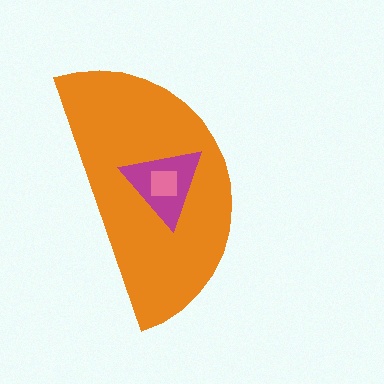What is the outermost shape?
The orange semicircle.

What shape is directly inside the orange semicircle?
The magenta triangle.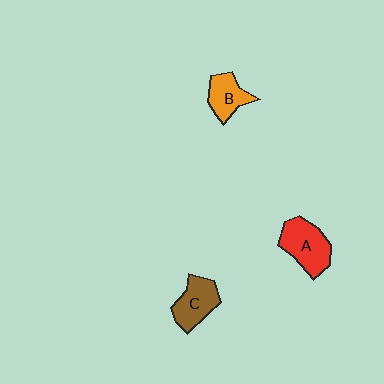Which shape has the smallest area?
Shape B (orange).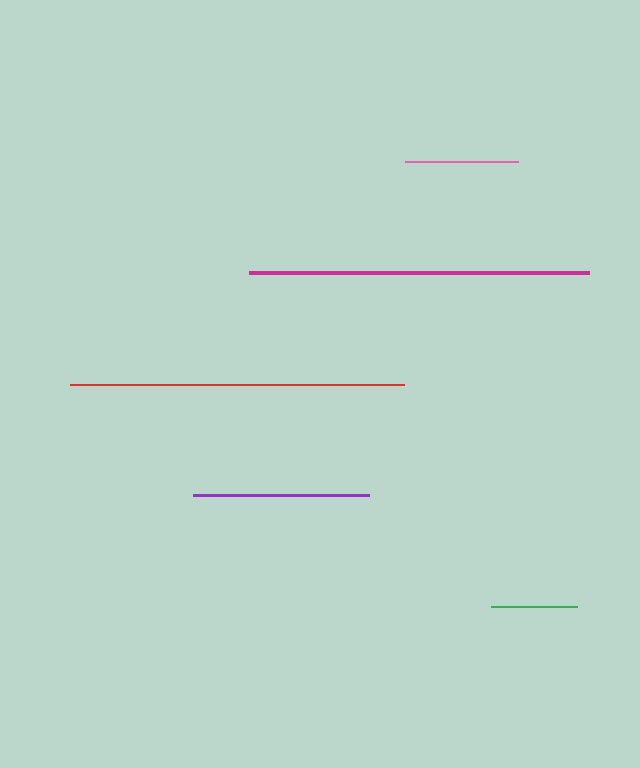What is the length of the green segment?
The green segment is approximately 86 pixels long.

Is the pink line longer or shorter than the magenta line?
The magenta line is longer than the pink line.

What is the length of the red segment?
The red segment is approximately 333 pixels long.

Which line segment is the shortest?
The green line is the shortest at approximately 86 pixels.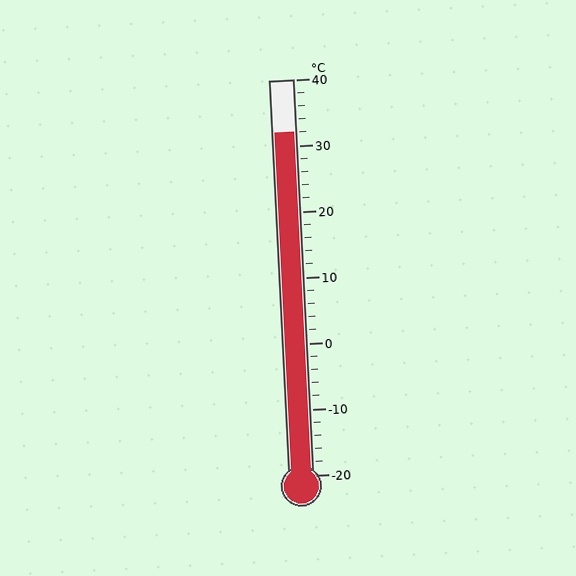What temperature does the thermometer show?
The thermometer shows approximately 32°C.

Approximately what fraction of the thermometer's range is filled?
The thermometer is filled to approximately 85% of its range.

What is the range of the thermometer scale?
The thermometer scale ranges from -20°C to 40°C.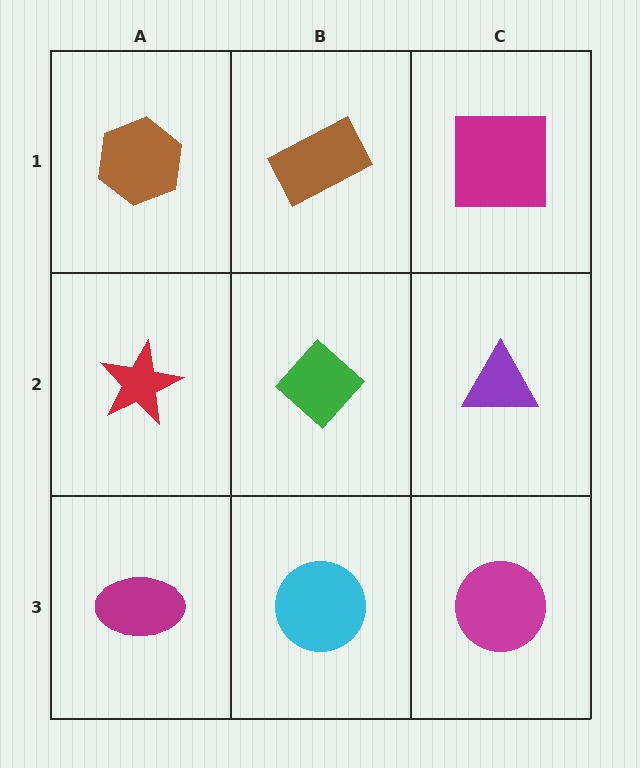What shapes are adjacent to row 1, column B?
A green diamond (row 2, column B), a brown hexagon (row 1, column A), a magenta square (row 1, column C).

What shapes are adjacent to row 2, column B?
A brown rectangle (row 1, column B), a cyan circle (row 3, column B), a red star (row 2, column A), a purple triangle (row 2, column C).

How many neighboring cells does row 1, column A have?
2.